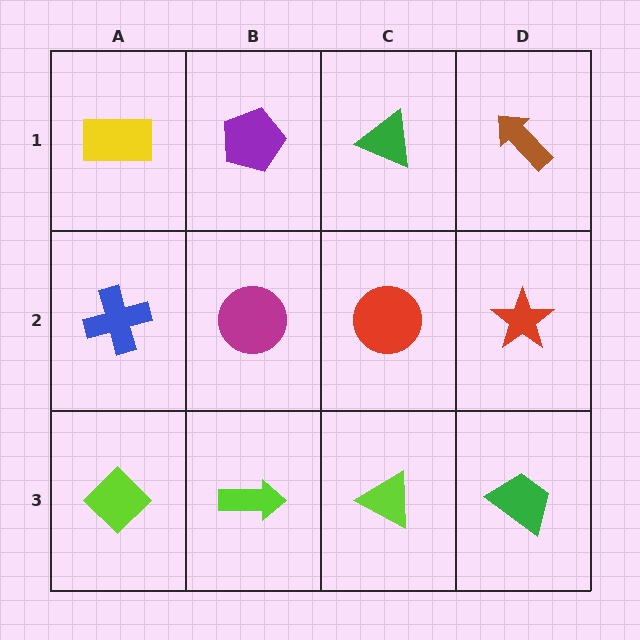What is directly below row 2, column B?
A lime arrow.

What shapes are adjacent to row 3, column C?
A red circle (row 2, column C), a lime arrow (row 3, column B), a green trapezoid (row 3, column D).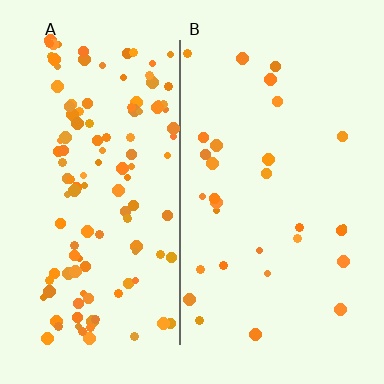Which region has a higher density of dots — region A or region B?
A (the left).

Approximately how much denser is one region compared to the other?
Approximately 4.1× — region A over region B.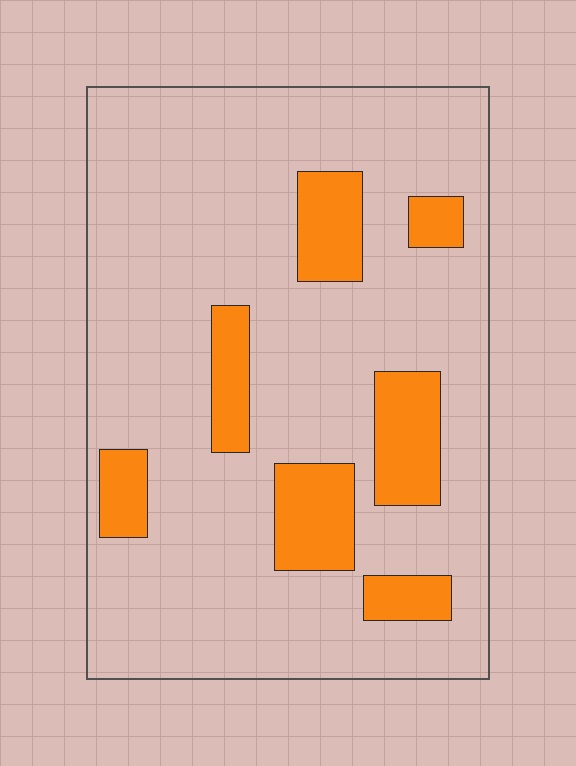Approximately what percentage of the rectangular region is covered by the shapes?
Approximately 20%.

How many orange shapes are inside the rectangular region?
7.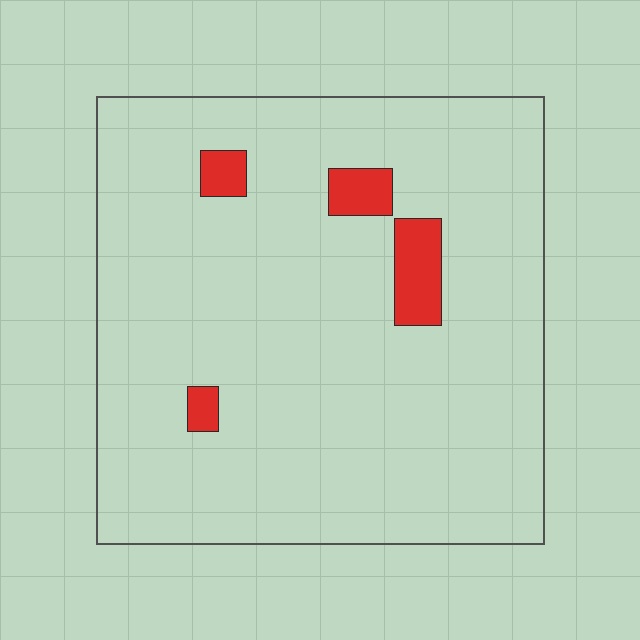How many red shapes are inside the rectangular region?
4.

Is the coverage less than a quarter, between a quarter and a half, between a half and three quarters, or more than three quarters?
Less than a quarter.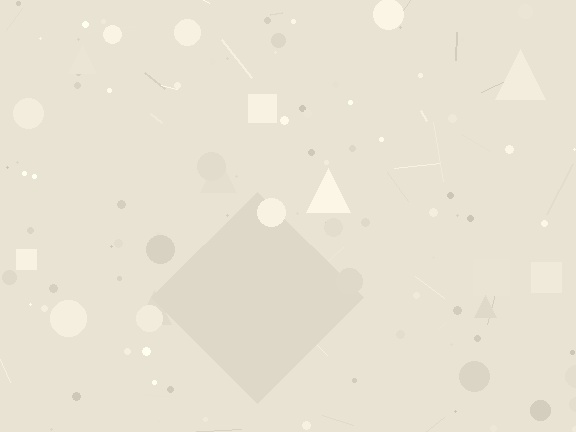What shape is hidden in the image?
A diamond is hidden in the image.